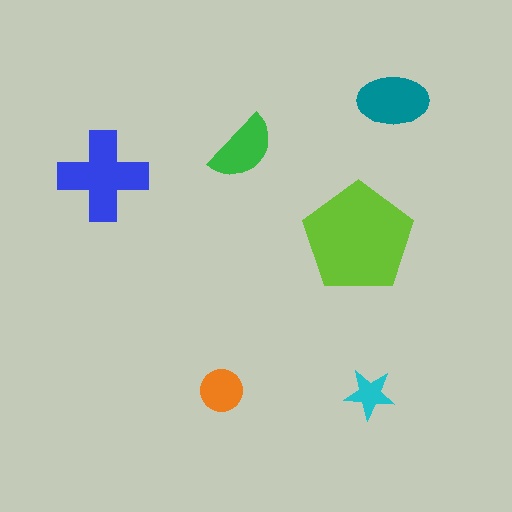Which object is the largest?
The lime pentagon.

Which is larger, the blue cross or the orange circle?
The blue cross.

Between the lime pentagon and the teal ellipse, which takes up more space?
The lime pentagon.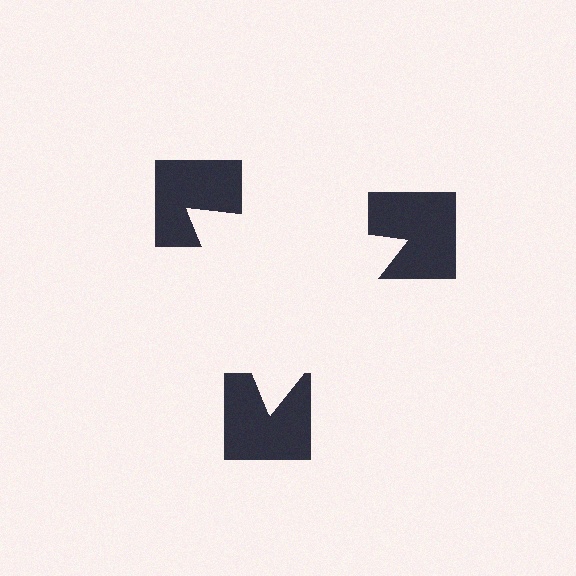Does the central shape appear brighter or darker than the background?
It typically appears slightly brighter than the background, even though no actual brightness change is drawn.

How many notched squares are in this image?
There are 3 — one at each vertex of the illusory triangle.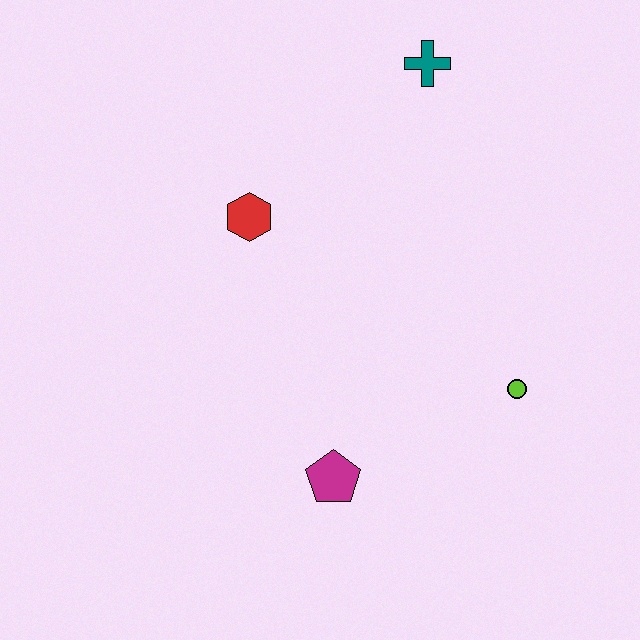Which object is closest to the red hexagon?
The teal cross is closest to the red hexagon.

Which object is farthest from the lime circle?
The teal cross is farthest from the lime circle.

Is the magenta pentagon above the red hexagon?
No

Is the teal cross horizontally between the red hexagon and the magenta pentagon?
No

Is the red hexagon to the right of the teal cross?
No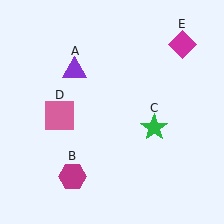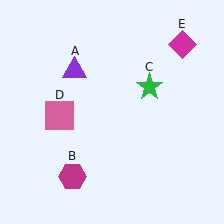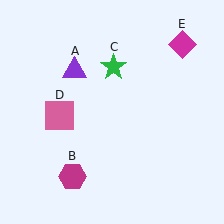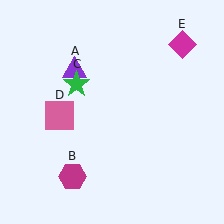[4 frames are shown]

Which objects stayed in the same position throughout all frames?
Purple triangle (object A) and magenta hexagon (object B) and pink square (object D) and magenta diamond (object E) remained stationary.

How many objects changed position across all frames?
1 object changed position: green star (object C).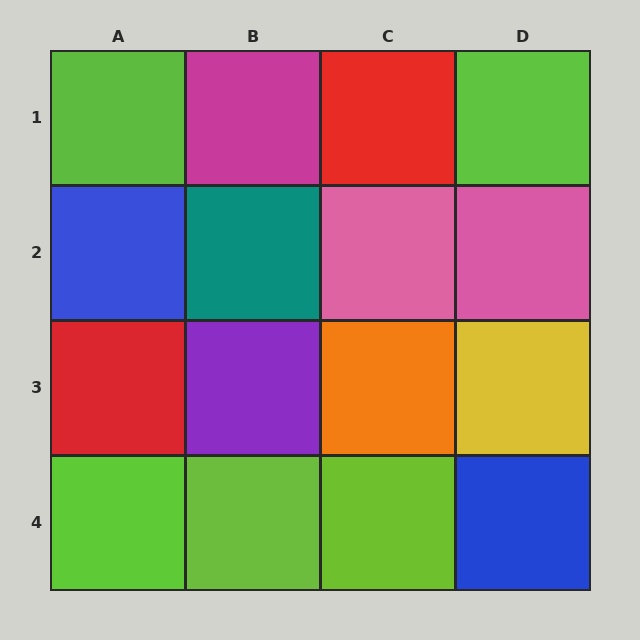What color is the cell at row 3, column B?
Purple.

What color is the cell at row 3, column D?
Yellow.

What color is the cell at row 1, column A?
Lime.